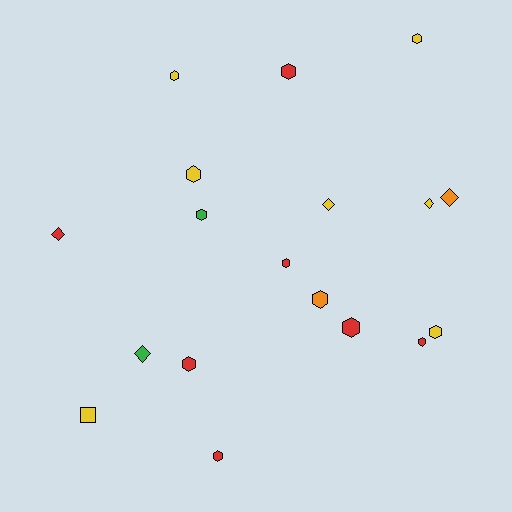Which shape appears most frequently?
Hexagon, with 12 objects.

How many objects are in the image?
There are 18 objects.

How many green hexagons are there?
There is 1 green hexagon.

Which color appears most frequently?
Red, with 7 objects.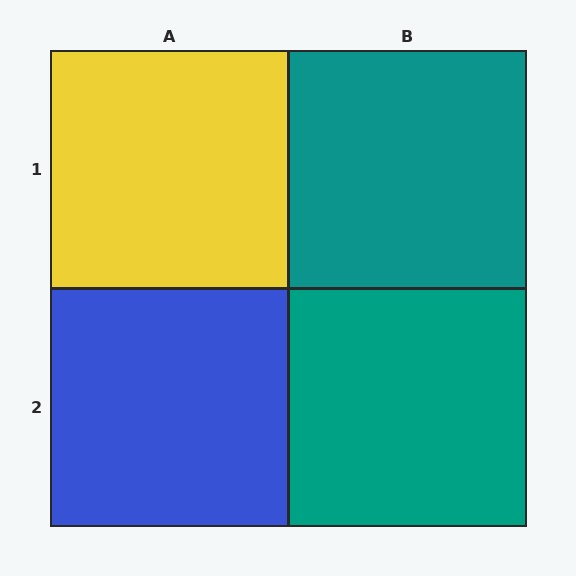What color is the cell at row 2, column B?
Teal.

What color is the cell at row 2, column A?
Blue.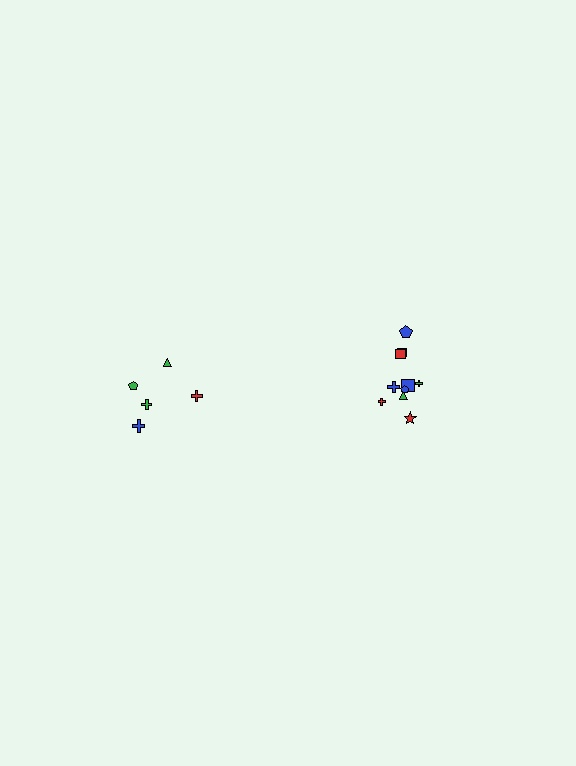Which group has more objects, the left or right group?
The right group.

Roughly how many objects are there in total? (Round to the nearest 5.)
Roughly 15 objects in total.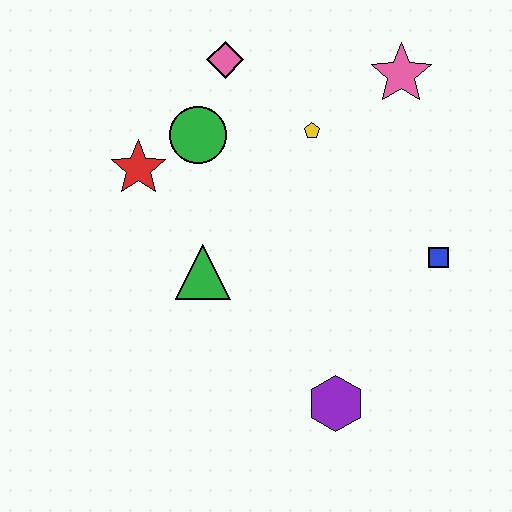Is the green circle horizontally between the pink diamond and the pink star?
No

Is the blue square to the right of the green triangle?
Yes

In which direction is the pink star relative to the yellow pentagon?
The pink star is to the right of the yellow pentagon.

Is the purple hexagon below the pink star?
Yes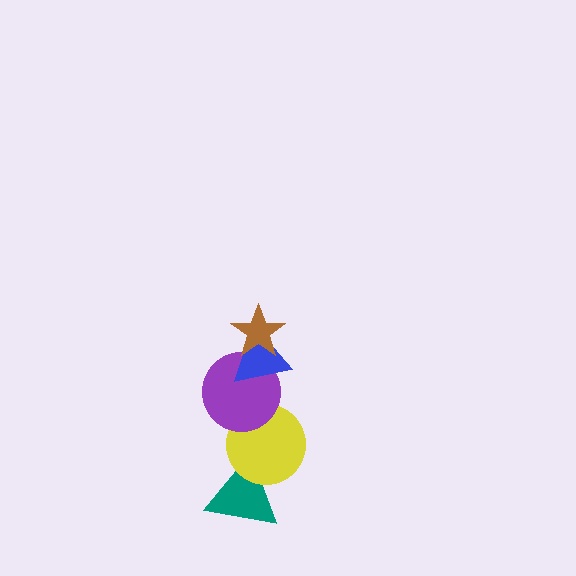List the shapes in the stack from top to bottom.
From top to bottom: the brown star, the blue triangle, the purple circle, the yellow circle, the teal triangle.